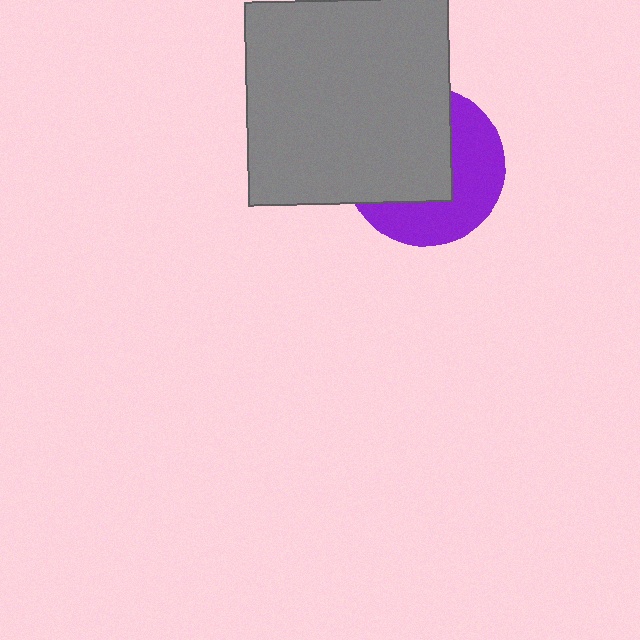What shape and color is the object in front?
The object in front is a gray square.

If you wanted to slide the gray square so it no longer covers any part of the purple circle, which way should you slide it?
Slide it toward the upper-left — that is the most direct way to separate the two shapes.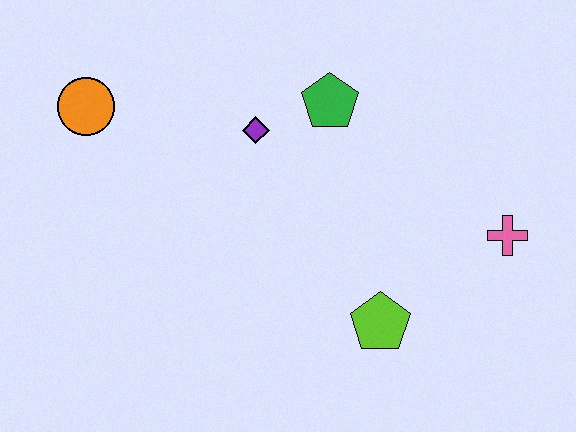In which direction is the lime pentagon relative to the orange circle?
The lime pentagon is to the right of the orange circle.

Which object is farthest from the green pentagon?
The orange circle is farthest from the green pentagon.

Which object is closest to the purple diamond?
The green pentagon is closest to the purple diamond.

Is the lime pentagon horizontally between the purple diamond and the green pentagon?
No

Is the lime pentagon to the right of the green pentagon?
Yes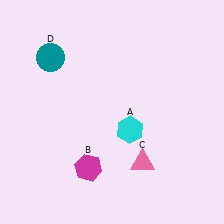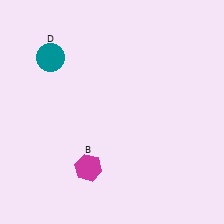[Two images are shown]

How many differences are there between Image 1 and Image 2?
There are 2 differences between the two images.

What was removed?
The cyan hexagon (A), the pink triangle (C) were removed in Image 2.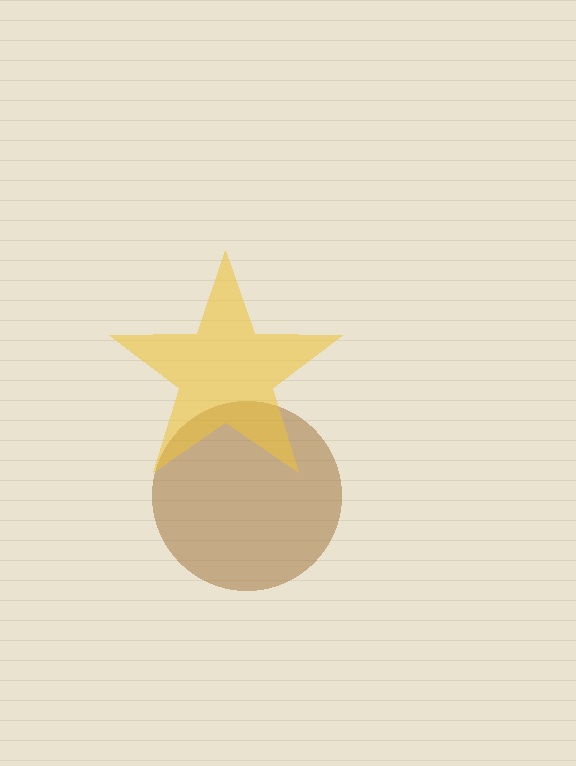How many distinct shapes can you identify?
There are 2 distinct shapes: a brown circle, a yellow star.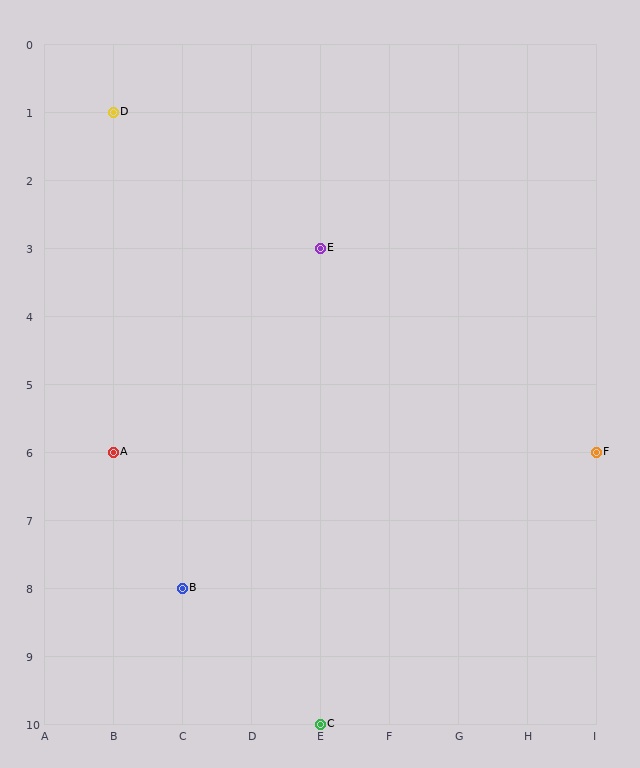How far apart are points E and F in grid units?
Points E and F are 4 columns and 3 rows apart (about 5.0 grid units diagonally).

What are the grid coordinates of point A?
Point A is at grid coordinates (B, 6).